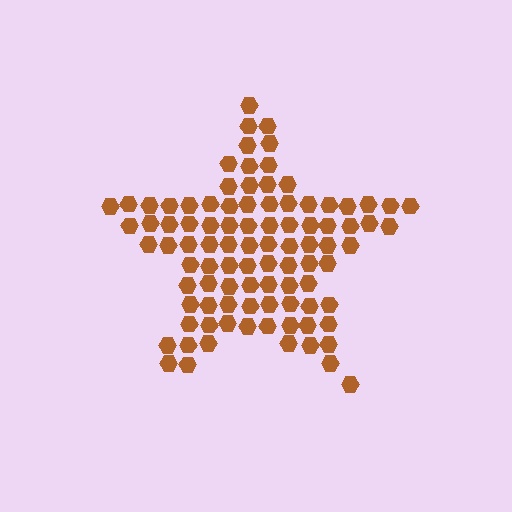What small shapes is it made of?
It is made of small hexagons.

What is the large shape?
The large shape is a star.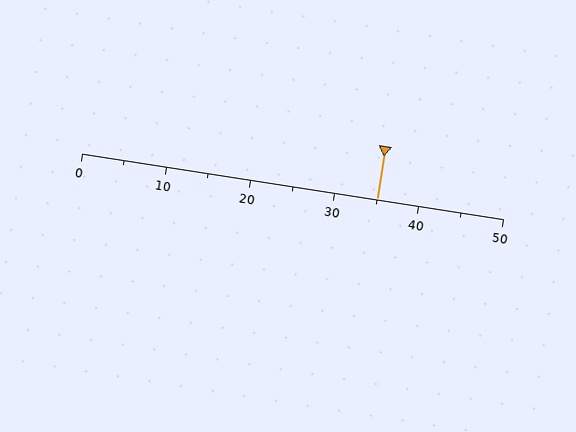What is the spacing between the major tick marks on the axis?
The major ticks are spaced 10 apart.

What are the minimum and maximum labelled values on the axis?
The axis runs from 0 to 50.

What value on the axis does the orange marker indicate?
The marker indicates approximately 35.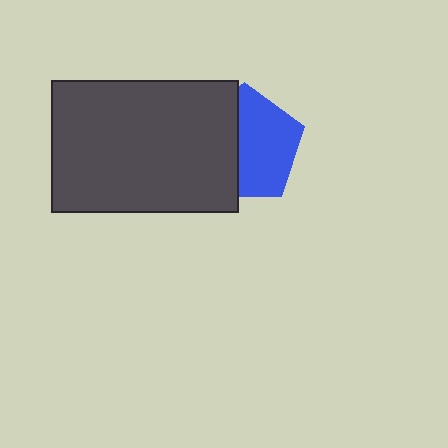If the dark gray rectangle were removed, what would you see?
You would see the complete blue pentagon.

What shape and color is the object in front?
The object in front is a dark gray rectangle.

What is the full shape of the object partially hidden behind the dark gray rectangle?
The partially hidden object is a blue pentagon.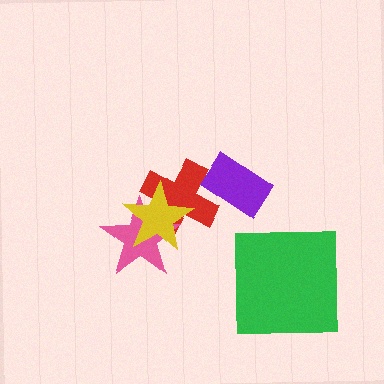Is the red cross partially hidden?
Yes, it is partially covered by another shape.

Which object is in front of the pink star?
The yellow star is in front of the pink star.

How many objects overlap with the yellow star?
2 objects overlap with the yellow star.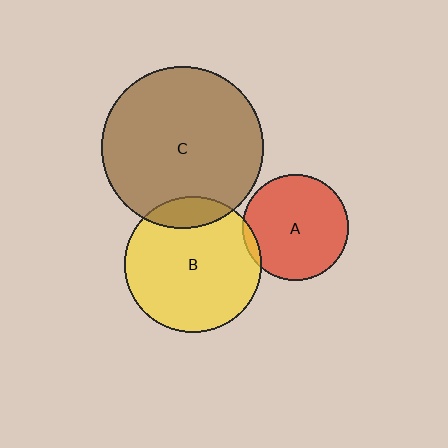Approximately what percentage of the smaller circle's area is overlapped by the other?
Approximately 15%.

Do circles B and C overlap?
Yes.